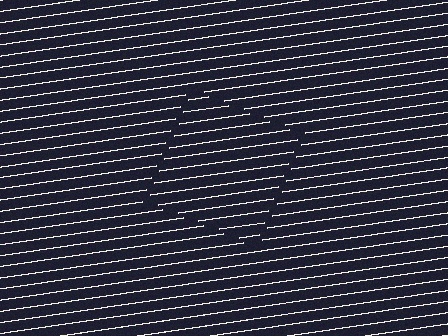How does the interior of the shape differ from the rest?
The interior of the shape contains the same grating, shifted by half a period — the contour is defined by the phase discontinuity where line-ends from the inner and outer gratings abut.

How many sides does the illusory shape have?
4 sides — the line-ends trace a square.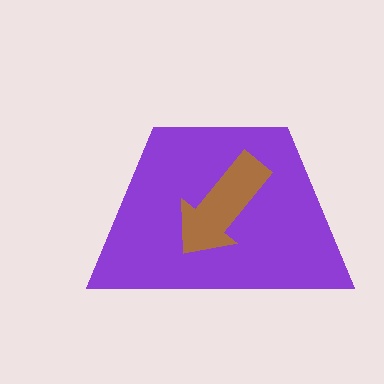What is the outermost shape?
The purple trapezoid.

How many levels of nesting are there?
2.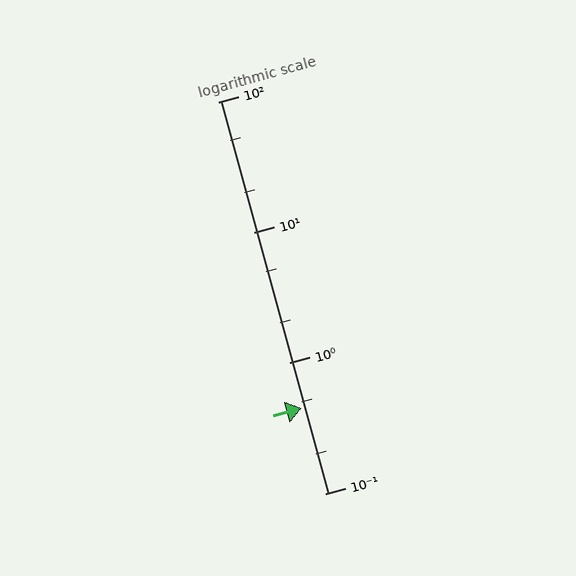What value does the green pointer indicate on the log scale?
The pointer indicates approximately 0.45.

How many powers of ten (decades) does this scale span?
The scale spans 3 decades, from 0.1 to 100.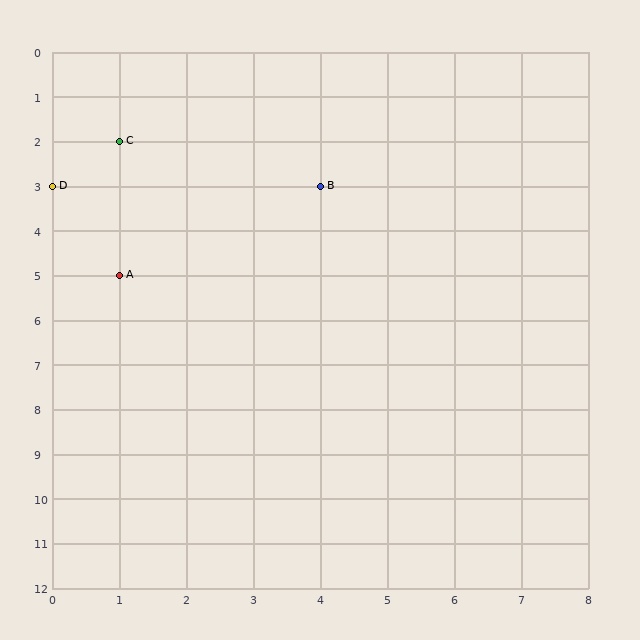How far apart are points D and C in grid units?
Points D and C are 1 column and 1 row apart (about 1.4 grid units diagonally).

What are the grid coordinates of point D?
Point D is at grid coordinates (0, 3).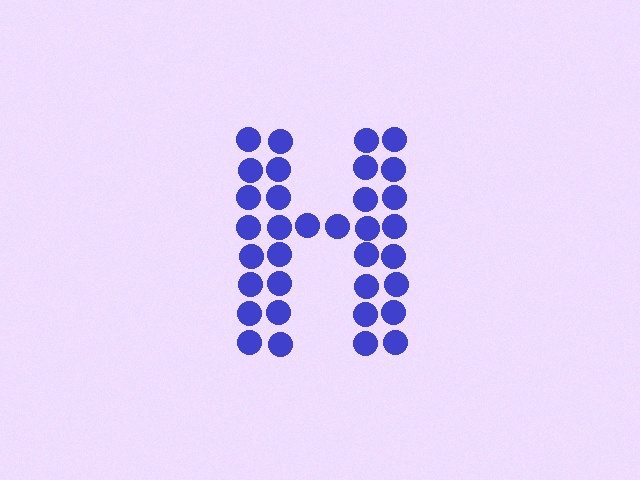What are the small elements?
The small elements are circles.